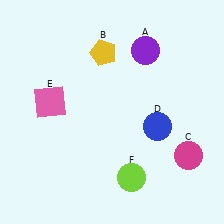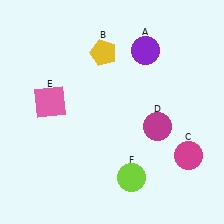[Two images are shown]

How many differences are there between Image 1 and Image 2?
There is 1 difference between the two images.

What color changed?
The circle (D) changed from blue in Image 1 to magenta in Image 2.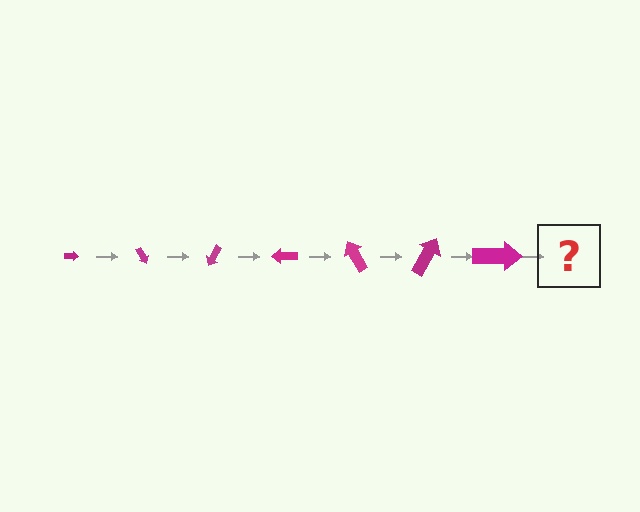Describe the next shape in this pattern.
It should be an arrow, larger than the previous one and rotated 420 degrees from the start.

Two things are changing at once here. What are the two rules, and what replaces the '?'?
The two rules are that the arrow grows larger each step and it rotates 60 degrees each step. The '?' should be an arrow, larger than the previous one and rotated 420 degrees from the start.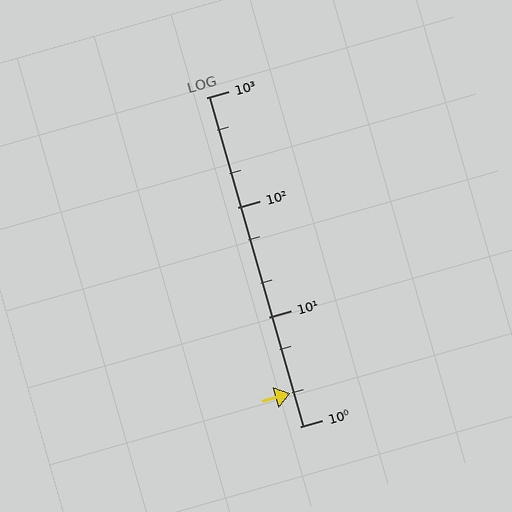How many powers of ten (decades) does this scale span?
The scale spans 3 decades, from 1 to 1000.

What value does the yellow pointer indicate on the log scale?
The pointer indicates approximately 2.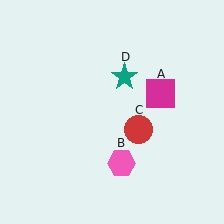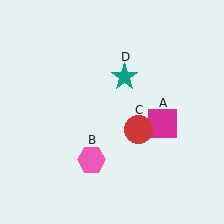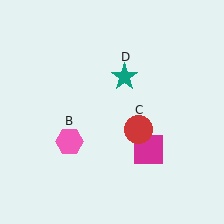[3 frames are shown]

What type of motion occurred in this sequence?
The magenta square (object A), pink hexagon (object B) rotated clockwise around the center of the scene.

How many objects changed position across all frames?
2 objects changed position: magenta square (object A), pink hexagon (object B).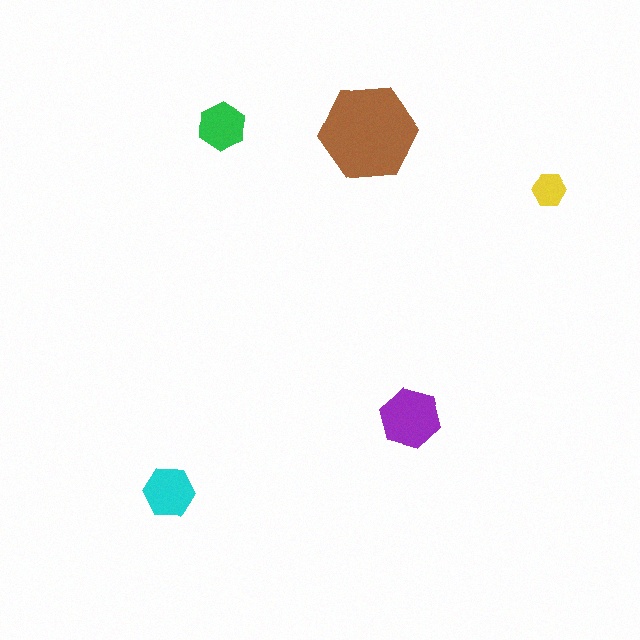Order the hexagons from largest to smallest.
the brown one, the purple one, the cyan one, the green one, the yellow one.